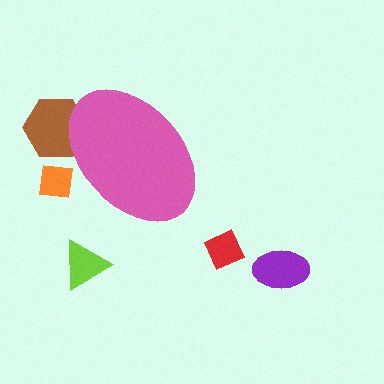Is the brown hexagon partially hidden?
Yes, the brown hexagon is partially hidden behind the pink ellipse.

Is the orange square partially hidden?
Yes, the orange square is partially hidden behind the pink ellipse.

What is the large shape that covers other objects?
A pink ellipse.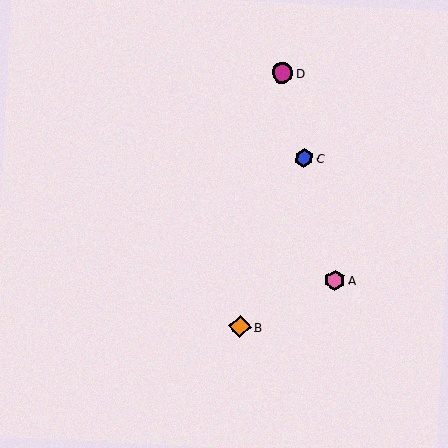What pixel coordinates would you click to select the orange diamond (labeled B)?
Click at (240, 327) to select the orange diamond B.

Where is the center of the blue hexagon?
The center of the blue hexagon is at (304, 158).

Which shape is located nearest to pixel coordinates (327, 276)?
The pink hexagon (labeled A) at (334, 280) is nearest to that location.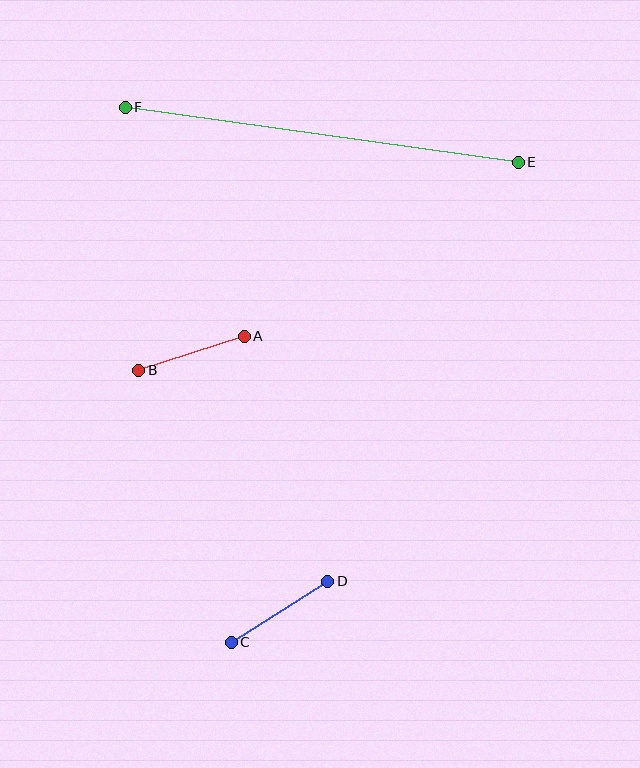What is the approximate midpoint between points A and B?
The midpoint is at approximately (191, 353) pixels.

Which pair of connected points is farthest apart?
Points E and F are farthest apart.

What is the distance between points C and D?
The distance is approximately 114 pixels.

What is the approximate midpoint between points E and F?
The midpoint is at approximately (322, 135) pixels.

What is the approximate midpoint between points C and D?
The midpoint is at approximately (280, 612) pixels.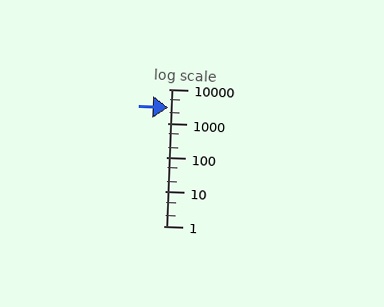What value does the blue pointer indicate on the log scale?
The pointer indicates approximately 2900.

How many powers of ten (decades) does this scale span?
The scale spans 4 decades, from 1 to 10000.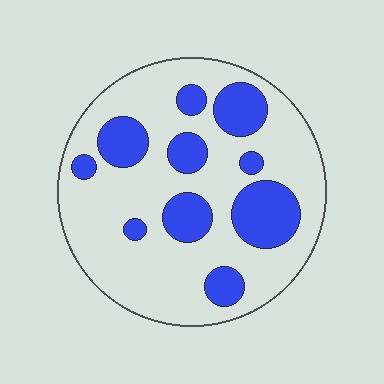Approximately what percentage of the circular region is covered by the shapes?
Approximately 25%.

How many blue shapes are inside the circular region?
10.